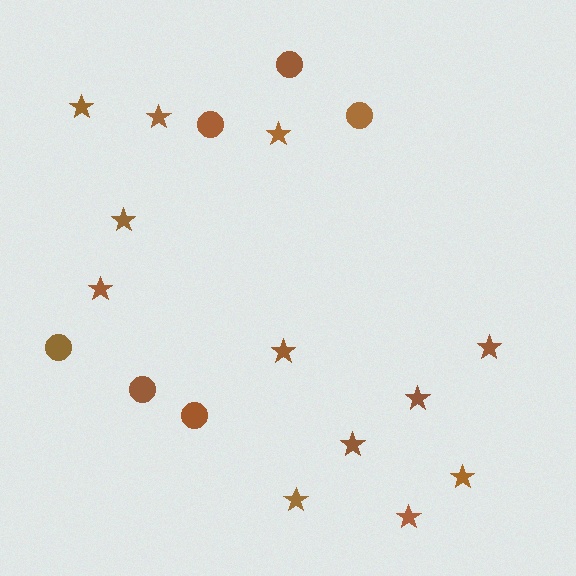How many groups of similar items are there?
There are 2 groups: one group of circles (6) and one group of stars (12).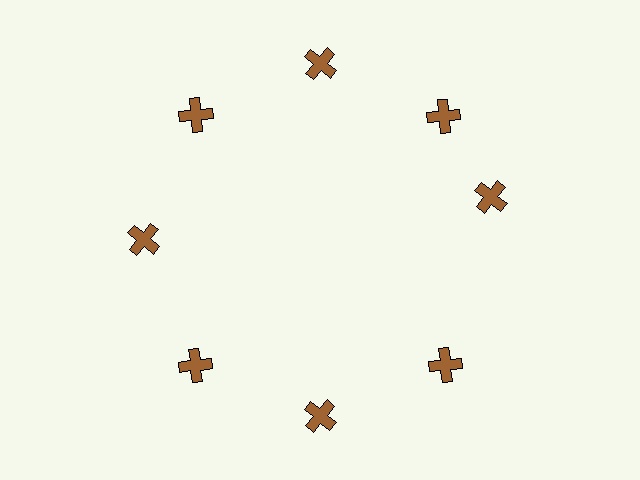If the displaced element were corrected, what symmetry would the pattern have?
It would have 8-fold rotational symmetry — the pattern would map onto itself every 45 degrees.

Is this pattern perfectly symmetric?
No. The 8 brown crosses are arranged in a ring, but one element near the 3 o'clock position is rotated out of alignment along the ring, breaking the 8-fold rotational symmetry.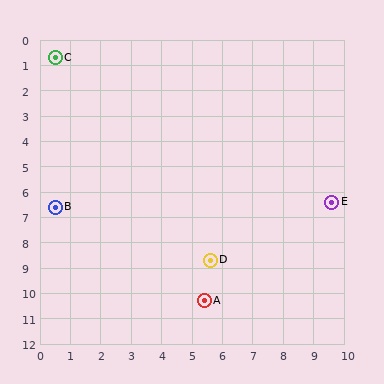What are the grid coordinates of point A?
Point A is at approximately (5.4, 10.3).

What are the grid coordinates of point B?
Point B is at approximately (0.5, 6.6).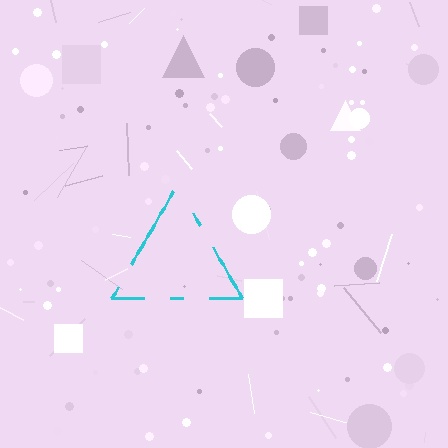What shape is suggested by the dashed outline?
The dashed outline suggests a triangle.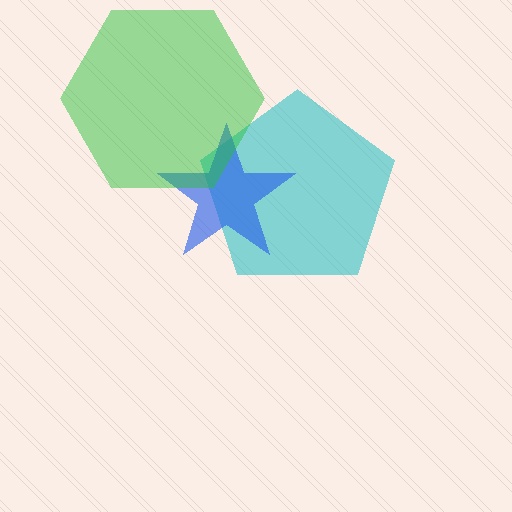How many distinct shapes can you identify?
There are 3 distinct shapes: a cyan pentagon, a blue star, a green hexagon.